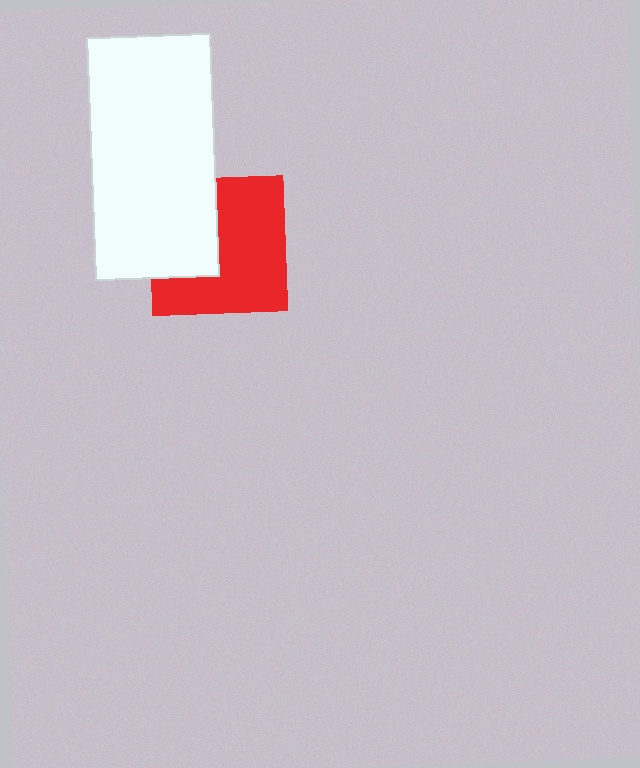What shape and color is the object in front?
The object in front is a white rectangle.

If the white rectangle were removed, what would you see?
You would see the complete red square.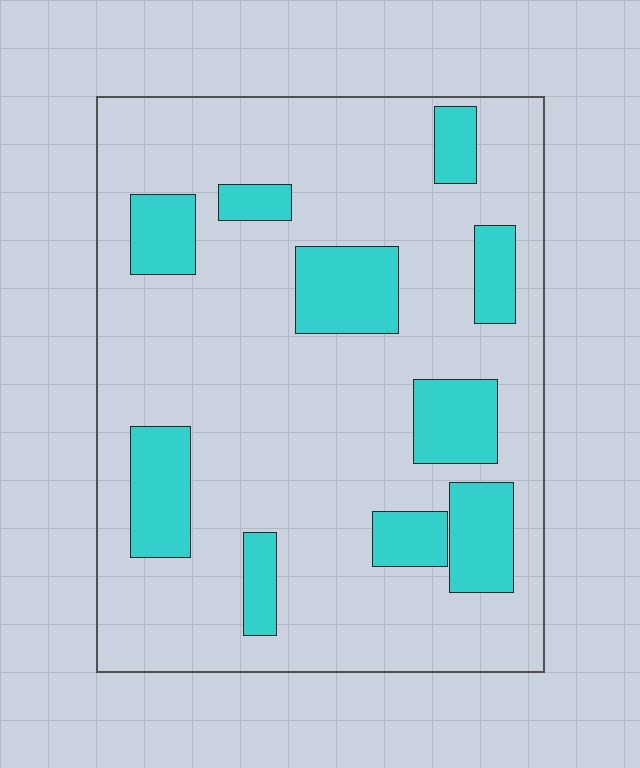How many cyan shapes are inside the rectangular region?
10.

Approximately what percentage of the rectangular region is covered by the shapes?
Approximately 20%.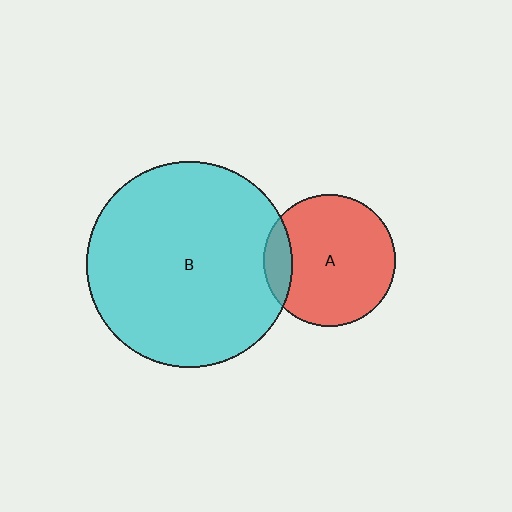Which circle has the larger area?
Circle B (cyan).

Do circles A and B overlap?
Yes.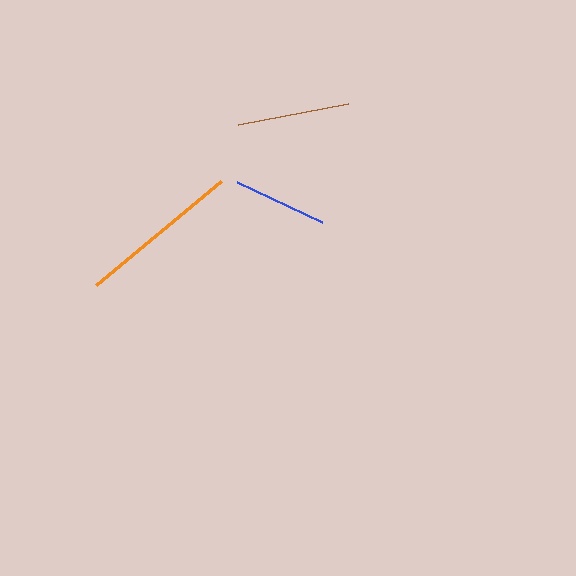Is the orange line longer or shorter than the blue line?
The orange line is longer than the blue line.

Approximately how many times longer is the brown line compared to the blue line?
The brown line is approximately 1.2 times the length of the blue line.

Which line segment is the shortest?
The blue line is the shortest at approximately 94 pixels.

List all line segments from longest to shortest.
From longest to shortest: orange, brown, blue.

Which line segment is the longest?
The orange line is the longest at approximately 162 pixels.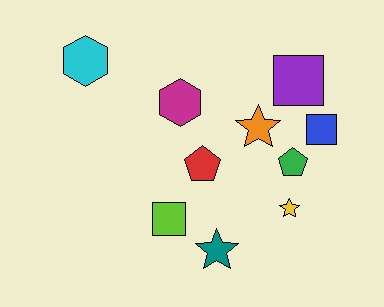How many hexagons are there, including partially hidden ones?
There are 2 hexagons.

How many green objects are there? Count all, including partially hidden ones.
There is 1 green object.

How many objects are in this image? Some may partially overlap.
There are 10 objects.